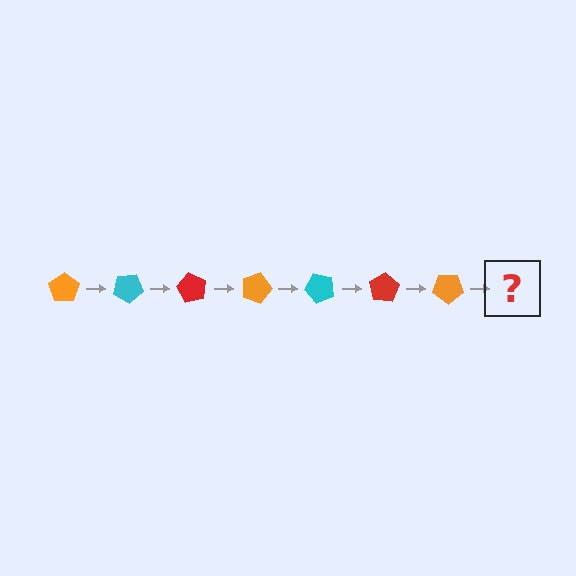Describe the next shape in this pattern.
It should be a cyan pentagon, rotated 210 degrees from the start.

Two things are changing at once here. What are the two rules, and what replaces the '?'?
The two rules are that it rotates 30 degrees each step and the color cycles through orange, cyan, and red. The '?' should be a cyan pentagon, rotated 210 degrees from the start.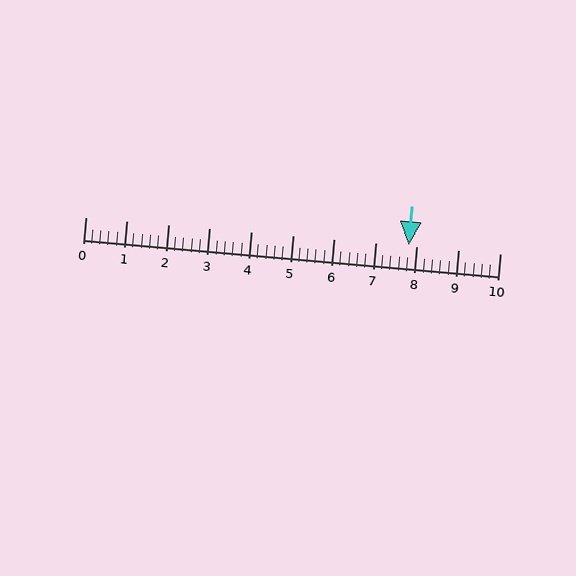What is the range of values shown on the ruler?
The ruler shows values from 0 to 10.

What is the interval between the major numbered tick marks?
The major tick marks are spaced 1 units apart.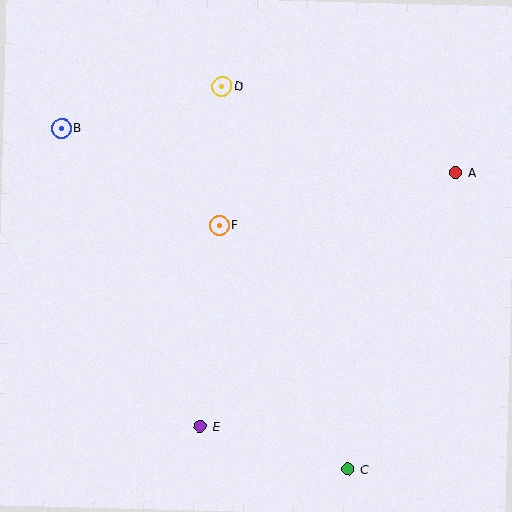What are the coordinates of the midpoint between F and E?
The midpoint between F and E is at (210, 326).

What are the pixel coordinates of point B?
Point B is at (62, 128).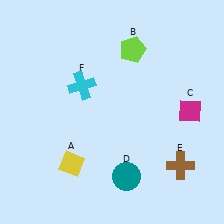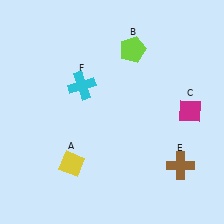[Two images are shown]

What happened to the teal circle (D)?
The teal circle (D) was removed in Image 2. It was in the bottom-right area of Image 1.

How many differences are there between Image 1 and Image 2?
There is 1 difference between the two images.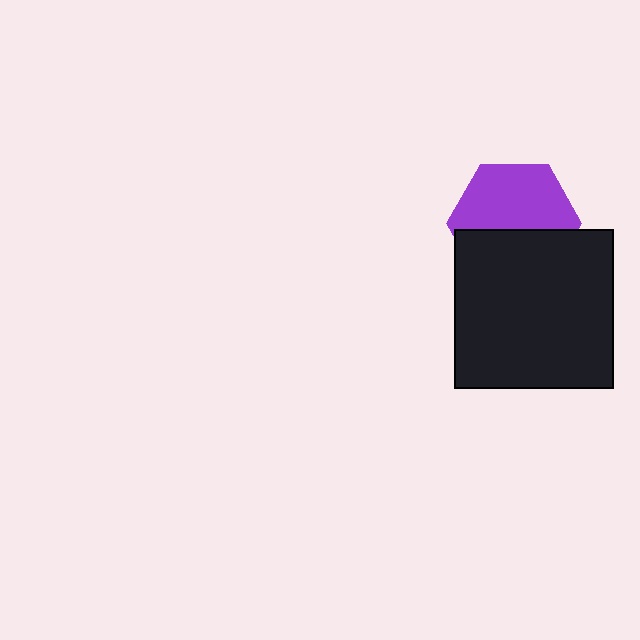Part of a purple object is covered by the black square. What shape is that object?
It is a hexagon.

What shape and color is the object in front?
The object in front is a black square.